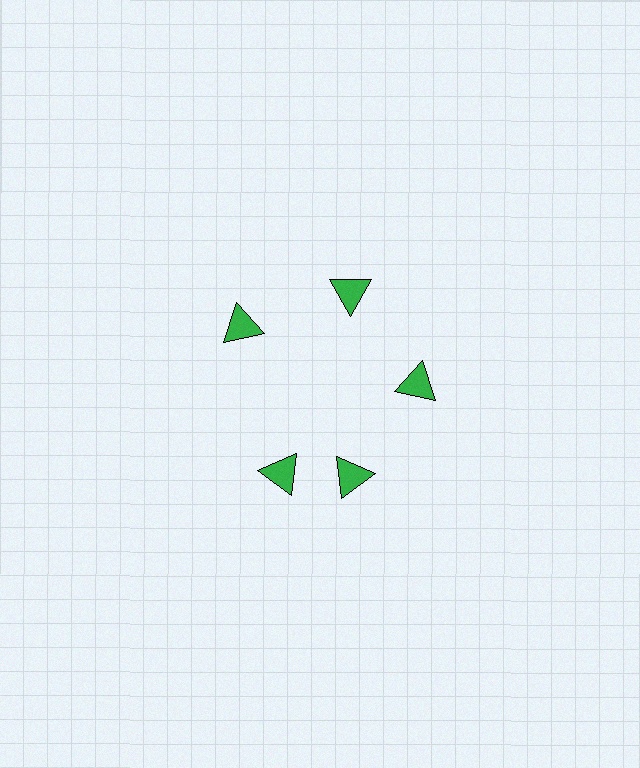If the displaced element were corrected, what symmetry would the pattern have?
It would have 5-fold rotational symmetry — the pattern would map onto itself every 72 degrees.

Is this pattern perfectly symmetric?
No. The 5 green triangles are arranged in a ring, but one element near the 8 o'clock position is rotated out of alignment along the ring, breaking the 5-fold rotational symmetry.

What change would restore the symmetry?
The symmetry would be restored by rotating it back into even spacing with its neighbors so that all 5 triangles sit at equal angles and equal distance from the center.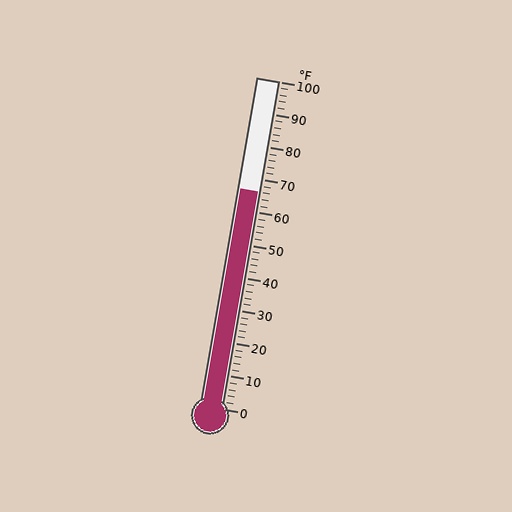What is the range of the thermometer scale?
The thermometer scale ranges from 0°F to 100°F.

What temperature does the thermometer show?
The thermometer shows approximately 66°F.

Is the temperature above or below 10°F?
The temperature is above 10°F.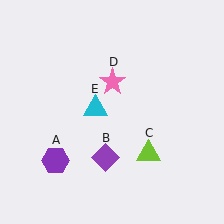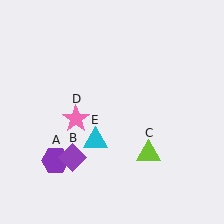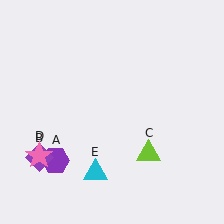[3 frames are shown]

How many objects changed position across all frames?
3 objects changed position: purple diamond (object B), pink star (object D), cyan triangle (object E).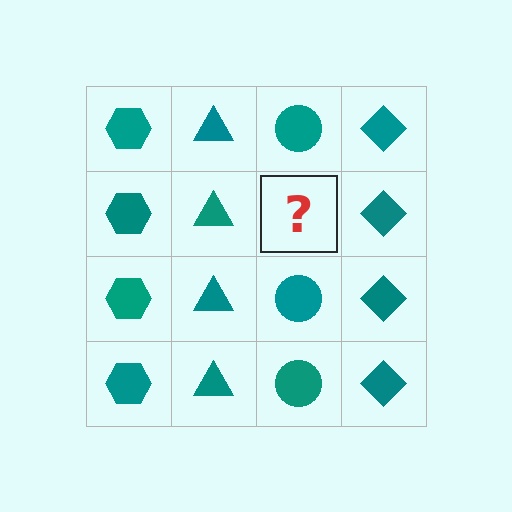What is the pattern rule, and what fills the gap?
The rule is that each column has a consistent shape. The gap should be filled with a teal circle.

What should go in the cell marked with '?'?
The missing cell should contain a teal circle.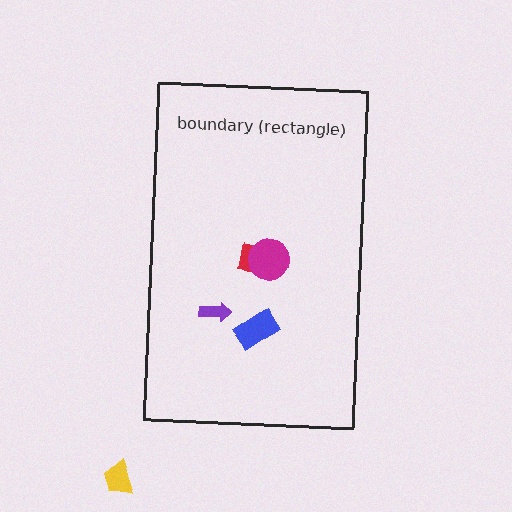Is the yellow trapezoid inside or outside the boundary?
Outside.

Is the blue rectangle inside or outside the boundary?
Inside.